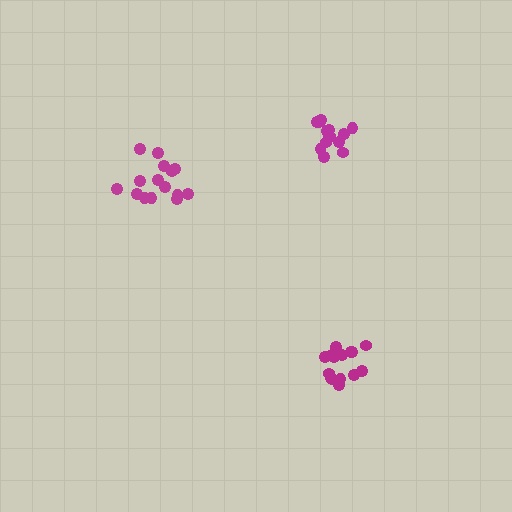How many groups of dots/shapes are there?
There are 3 groups.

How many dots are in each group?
Group 1: 15 dots, Group 2: 15 dots, Group 3: 14 dots (44 total).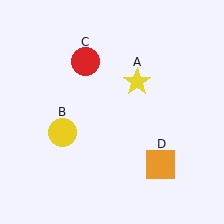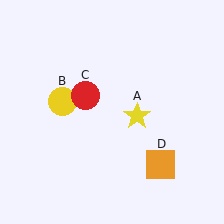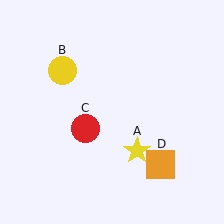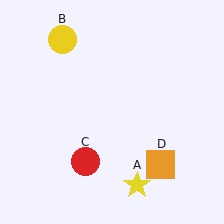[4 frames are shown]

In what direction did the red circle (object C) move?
The red circle (object C) moved down.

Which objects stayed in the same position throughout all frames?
Orange square (object D) remained stationary.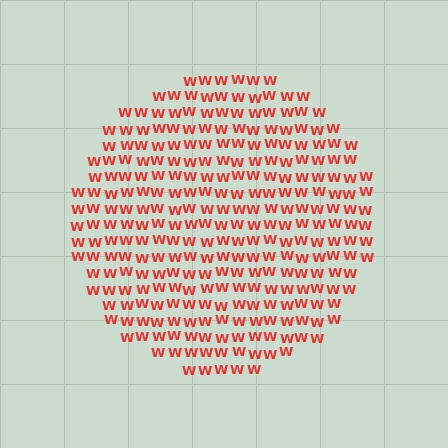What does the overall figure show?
The overall figure shows a circle.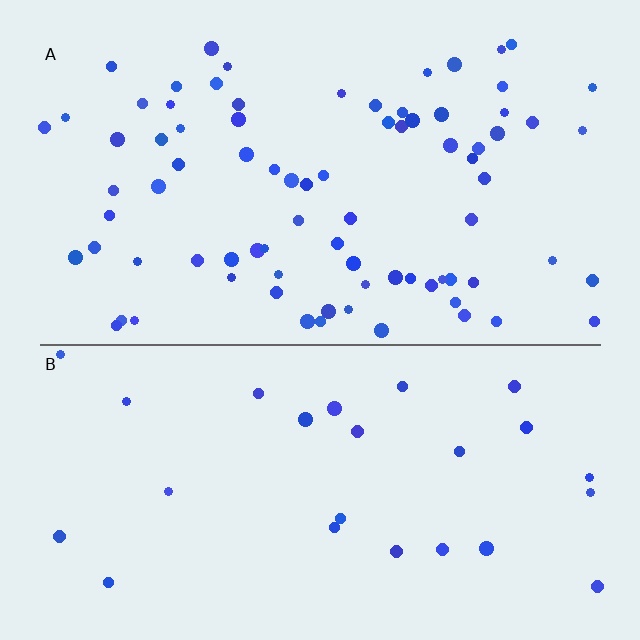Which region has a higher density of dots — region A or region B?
A (the top).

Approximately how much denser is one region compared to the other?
Approximately 3.2× — region A over region B.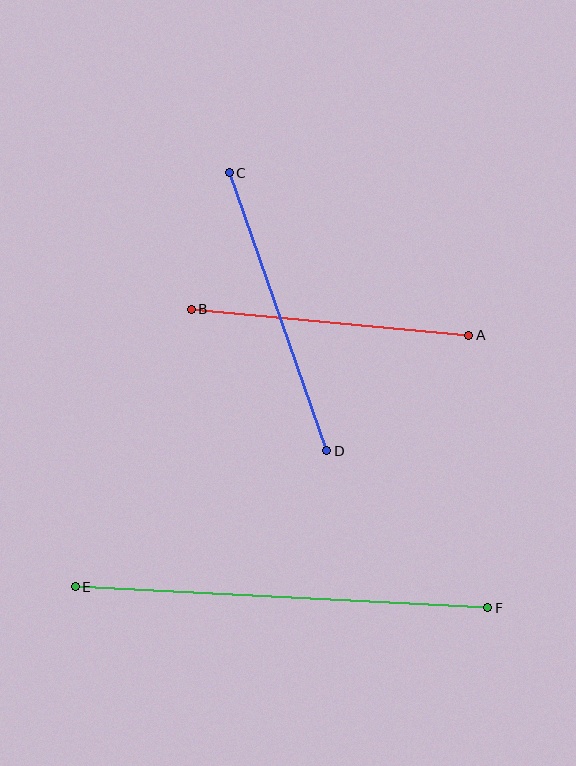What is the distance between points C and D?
The distance is approximately 295 pixels.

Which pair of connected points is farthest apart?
Points E and F are farthest apart.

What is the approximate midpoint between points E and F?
The midpoint is at approximately (282, 597) pixels.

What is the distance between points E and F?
The distance is approximately 413 pixels.